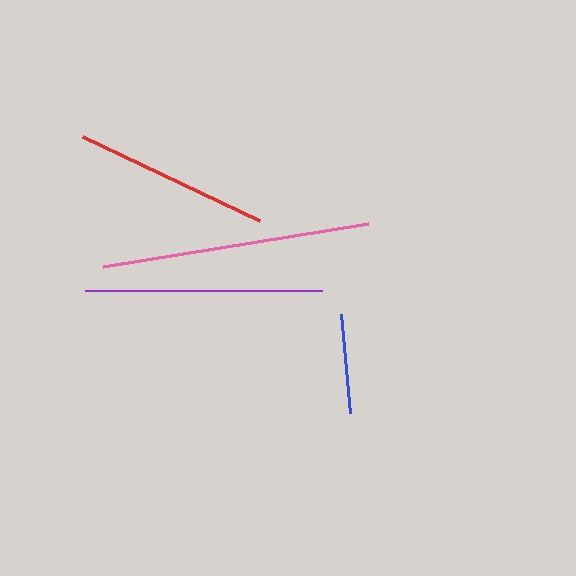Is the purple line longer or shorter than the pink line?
The pink line is longer than the purple line.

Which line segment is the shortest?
The blue line is the shortest at approximately 100 pixels.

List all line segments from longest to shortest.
From longest to shortest: pink, purple, red, blue.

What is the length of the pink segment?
The pink segment is approximately 268 pixels long.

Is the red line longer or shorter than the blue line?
The red line is longer than the blue line.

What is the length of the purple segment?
The purple segment is approximately 237 pixels long.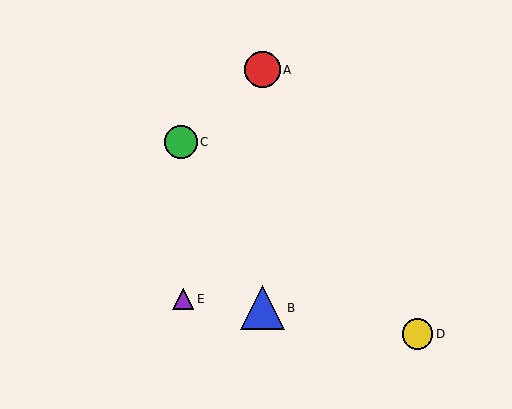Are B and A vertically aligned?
Yes, both are at x≈262.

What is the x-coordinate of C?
Object C is at x≈181.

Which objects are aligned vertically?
Objects A, B are aligned vertically.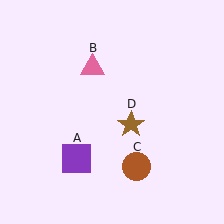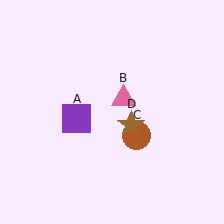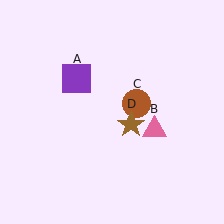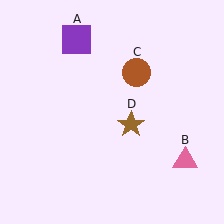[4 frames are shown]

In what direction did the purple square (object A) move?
The purple square (object A) moved up.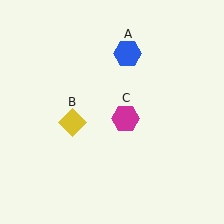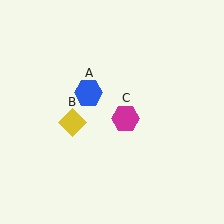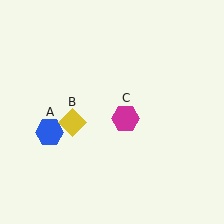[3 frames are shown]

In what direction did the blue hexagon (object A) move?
The blue hexagon (object A) moved down and to the left.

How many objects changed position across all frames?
1 object changed position: blue hexagon (object A).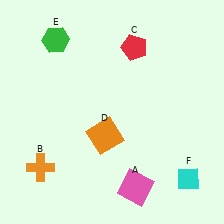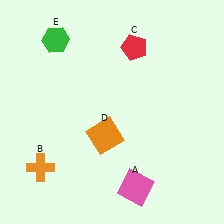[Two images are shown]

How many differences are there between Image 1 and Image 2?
There is 1 difference between the two images.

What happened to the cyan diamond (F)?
The cyan diamond (F) was removed in Image 2. It was in the bottom-right area of Image 1.